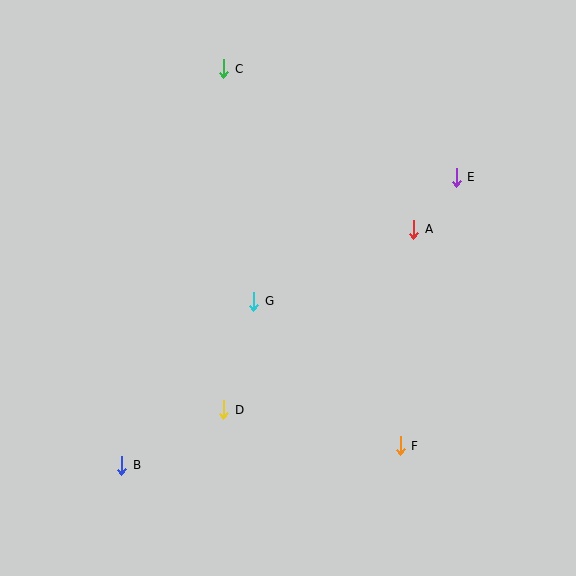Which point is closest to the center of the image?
Point G at (254, 301) is closest to the center.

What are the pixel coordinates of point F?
Point F is at (400, 446).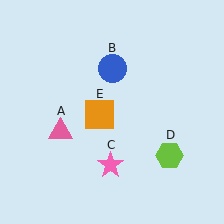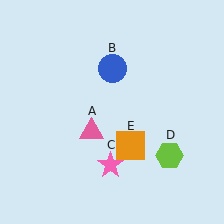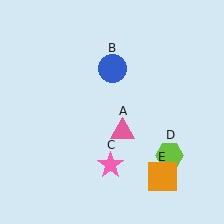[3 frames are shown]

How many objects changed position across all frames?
2 objects changed position: pink triangle (object A), orange square (object E).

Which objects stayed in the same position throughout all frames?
Blue circle (object B) and pink star (object C) and lime hexagon (object D) remained stationary.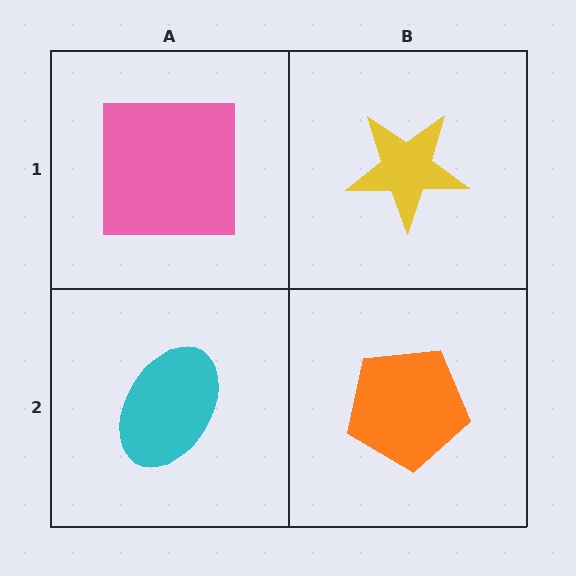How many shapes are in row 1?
2 shapes.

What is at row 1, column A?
A pink square.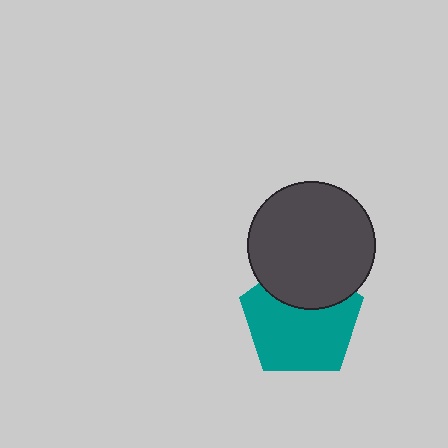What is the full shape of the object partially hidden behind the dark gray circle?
The partially hidden object is a teal pentagon.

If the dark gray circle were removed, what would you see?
You would see the complete teal pentagon.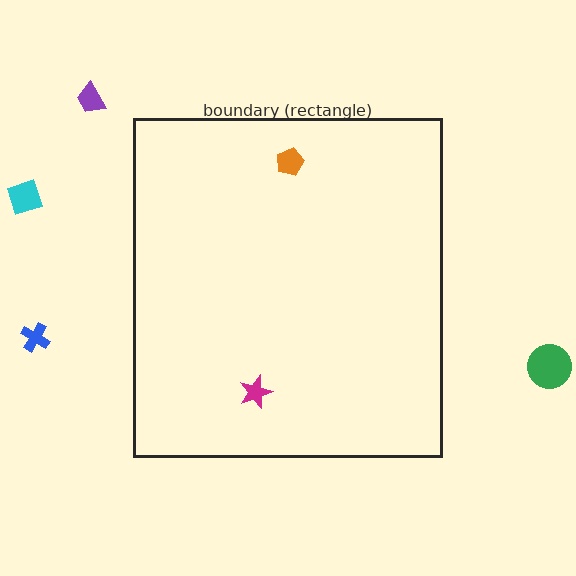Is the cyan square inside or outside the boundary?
Outside.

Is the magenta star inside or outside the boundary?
Inside.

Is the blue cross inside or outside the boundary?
Outside.